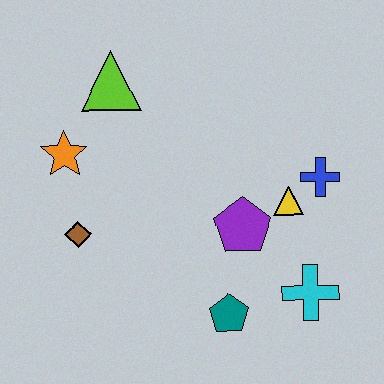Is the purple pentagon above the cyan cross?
Yes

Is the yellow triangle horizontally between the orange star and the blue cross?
Yes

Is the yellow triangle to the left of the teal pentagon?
No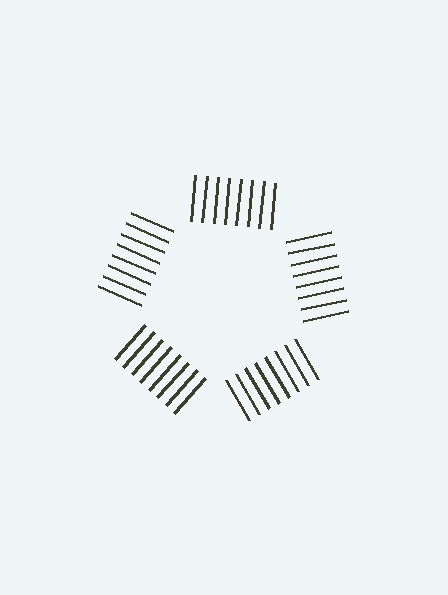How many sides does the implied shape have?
5 sides — the line-ends trace a pentagon.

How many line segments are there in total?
40 — 8 along each of the 5 edges.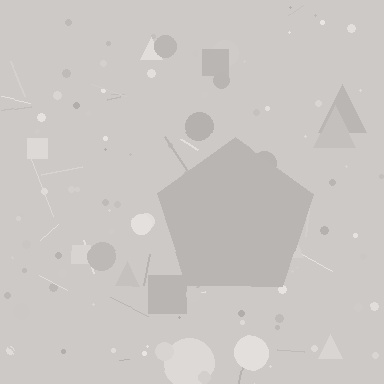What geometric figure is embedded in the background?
A pentagon is embedded in the background.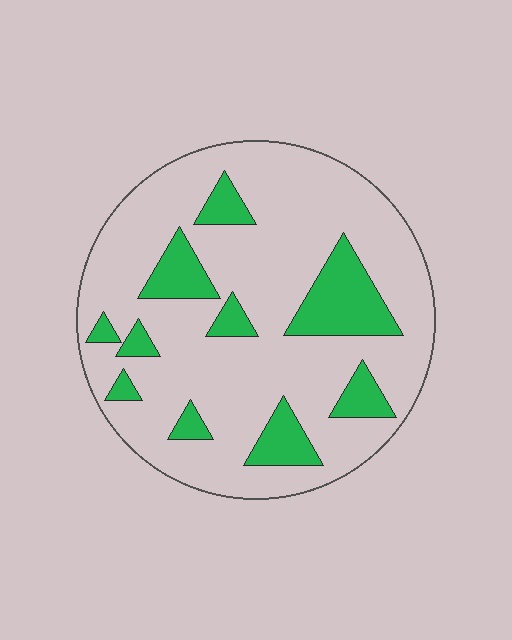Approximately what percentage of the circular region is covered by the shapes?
Approximately 20%.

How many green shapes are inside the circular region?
10.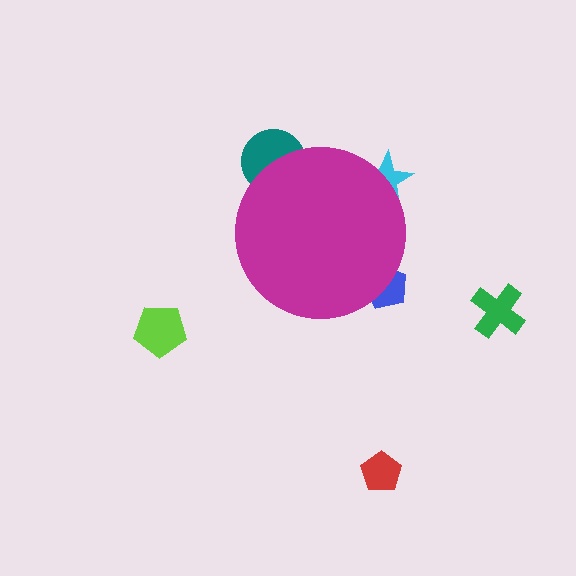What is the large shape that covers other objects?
A magenta circle.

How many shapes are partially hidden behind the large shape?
3 shapes are partially hidden.